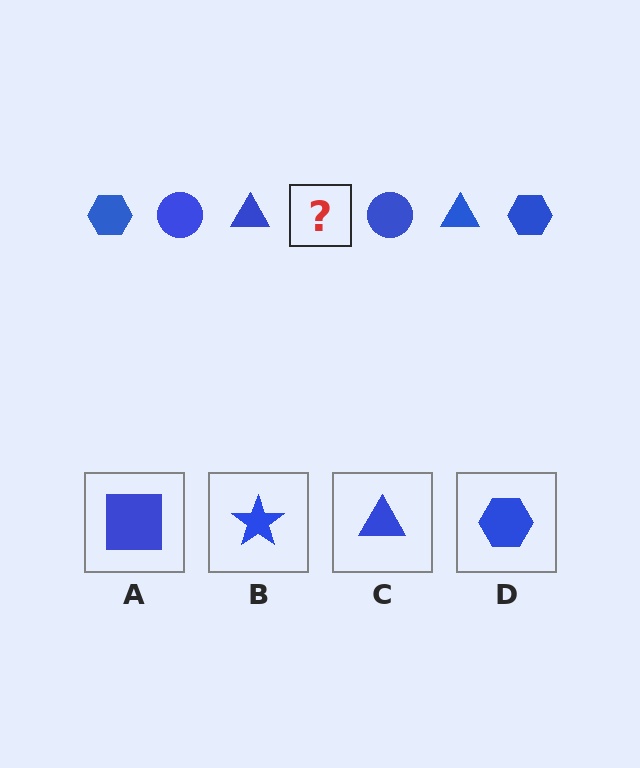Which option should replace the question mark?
Option D.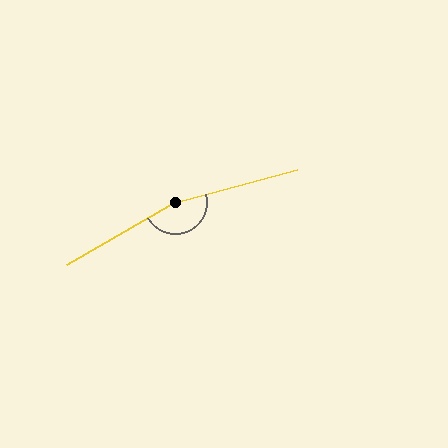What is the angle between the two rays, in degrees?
Approximately 165 degrees.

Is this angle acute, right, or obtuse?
It is obtuse.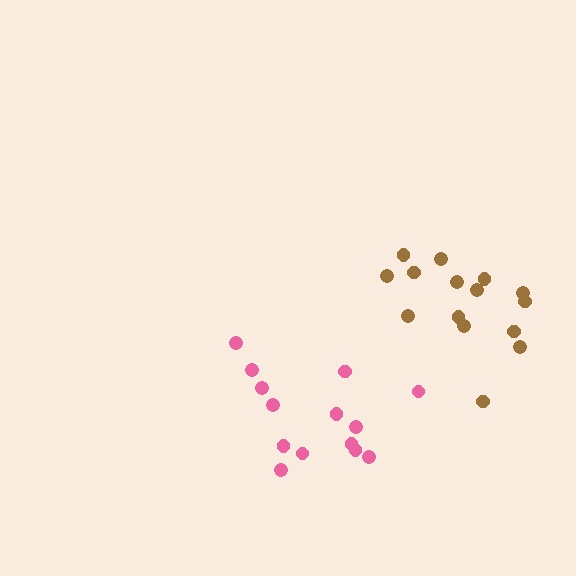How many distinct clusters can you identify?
There are 2 distinct clusters.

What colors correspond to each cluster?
The clusters are colored: brown, pink.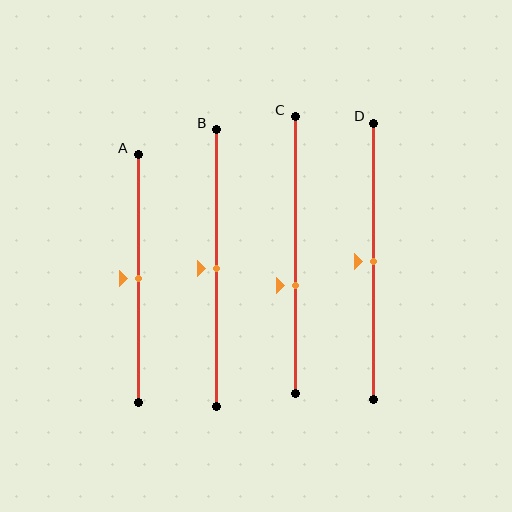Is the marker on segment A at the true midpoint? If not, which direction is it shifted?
Yes, the marker on segment A is at the true midpoint.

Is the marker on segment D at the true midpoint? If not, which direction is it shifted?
Yes, the marker on segment D is at the true midpoint.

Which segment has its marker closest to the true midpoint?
Segment A has its marker closest to the true midpoint.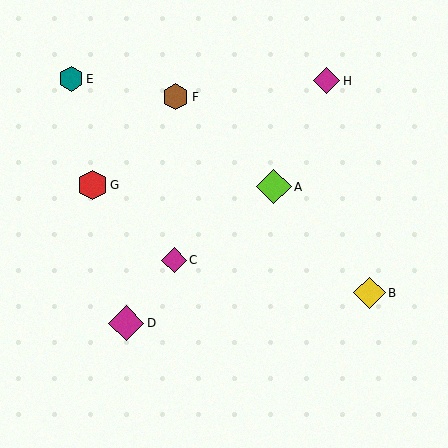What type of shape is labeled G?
Shape G is a red hexagon.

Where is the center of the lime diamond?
The center of the lime diamond is at (274, 187).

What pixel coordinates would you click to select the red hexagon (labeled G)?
Click at (92, 185) to select the red hexagon G.